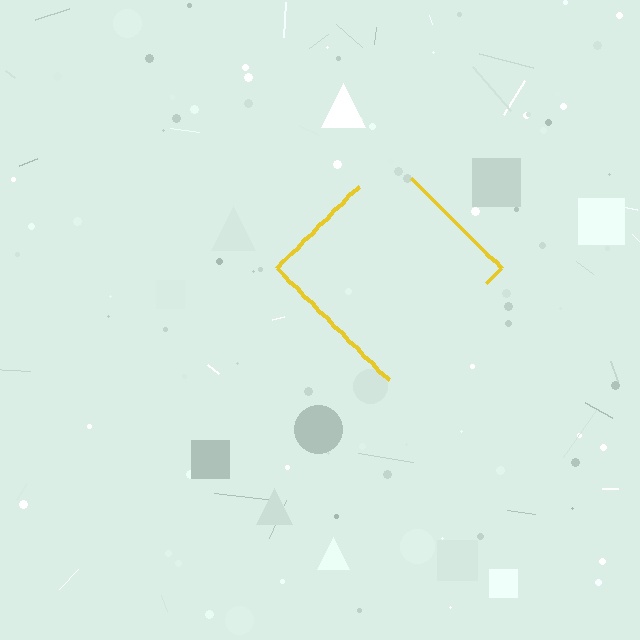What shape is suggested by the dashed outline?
The dashed outline suggests a diamond.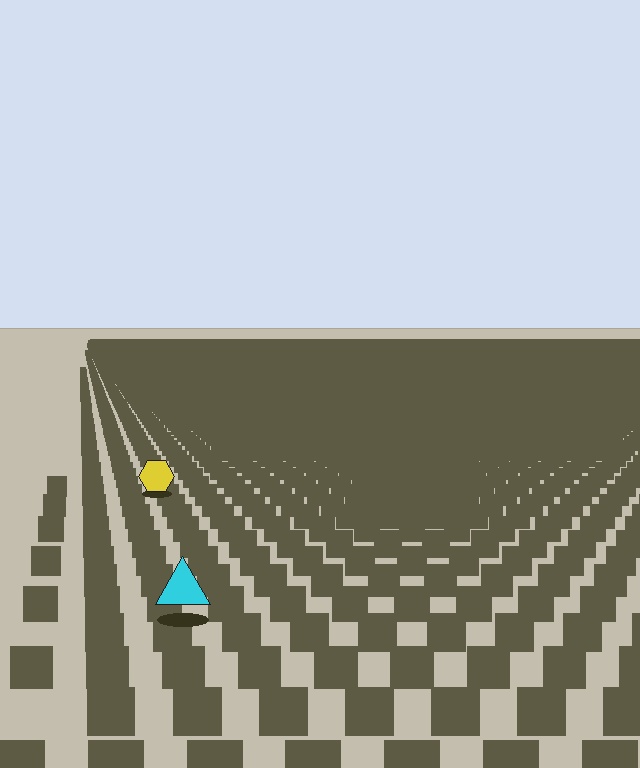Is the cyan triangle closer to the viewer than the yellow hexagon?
Yes. The cyan triangle is closer — you can tell from the texture gradient: the ground texture is coarser near it.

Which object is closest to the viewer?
The cyan triangle is closest. The texture marks near it are larger and more spread out.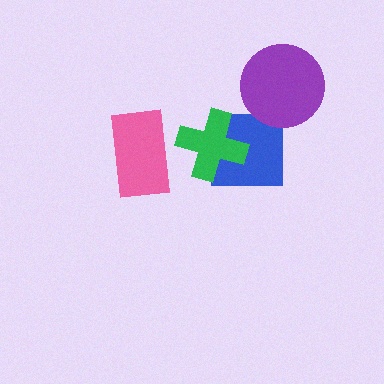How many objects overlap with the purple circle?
0 objects overlap with the purple circle.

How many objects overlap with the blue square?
1 object overlaps with the blue square.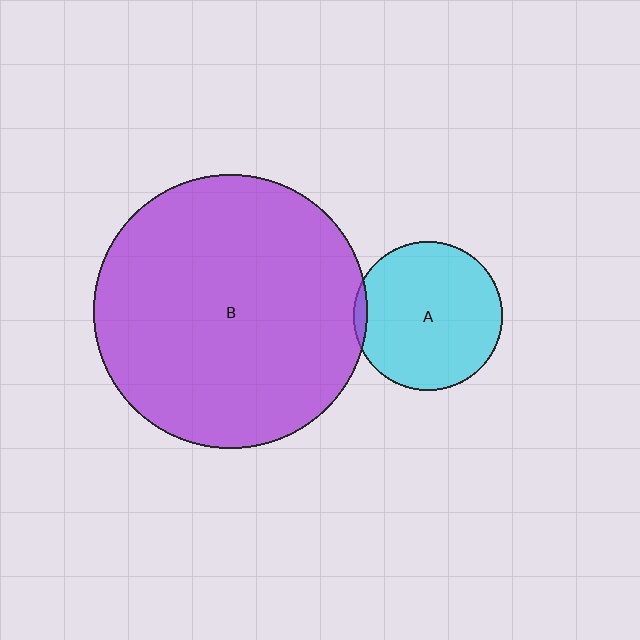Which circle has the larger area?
Circle B (purple).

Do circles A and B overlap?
Yes.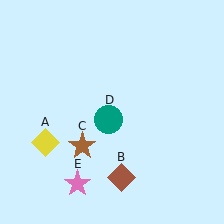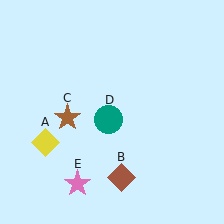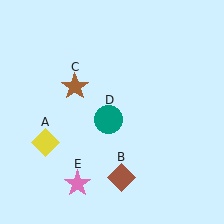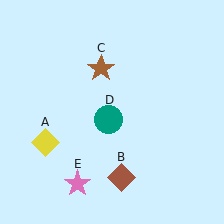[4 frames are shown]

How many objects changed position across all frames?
1 object changed position: brown star (object C).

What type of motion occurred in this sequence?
The brown star (object C) rotated clockwise around the center of the scene.